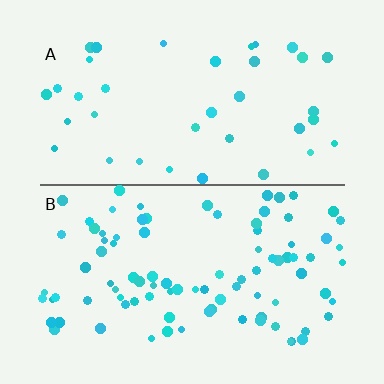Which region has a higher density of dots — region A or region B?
B (the bottom).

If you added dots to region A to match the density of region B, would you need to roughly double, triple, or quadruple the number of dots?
Approximately double.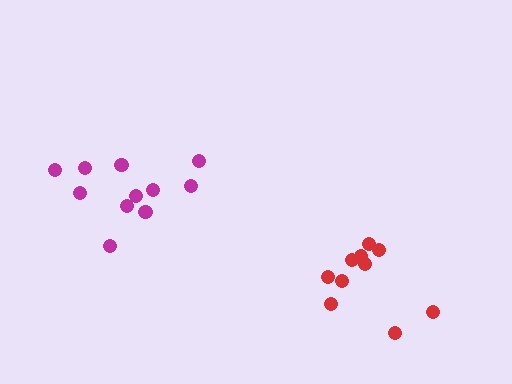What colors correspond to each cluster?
The clusters are colored: magenta, red.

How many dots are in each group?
Group 1: 12 dots, Group 2: 10 dots (22 total).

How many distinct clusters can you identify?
There are 2 distinct clusters.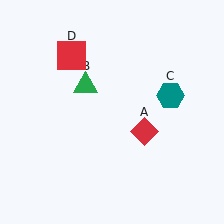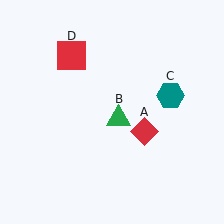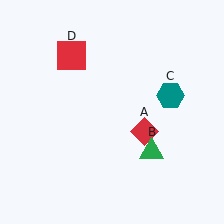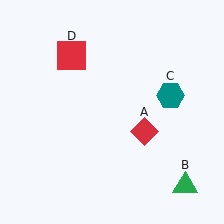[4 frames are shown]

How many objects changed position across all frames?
1 object changed position: green triangle (object B).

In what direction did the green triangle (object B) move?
The green triangle (object B) moved down and to the right.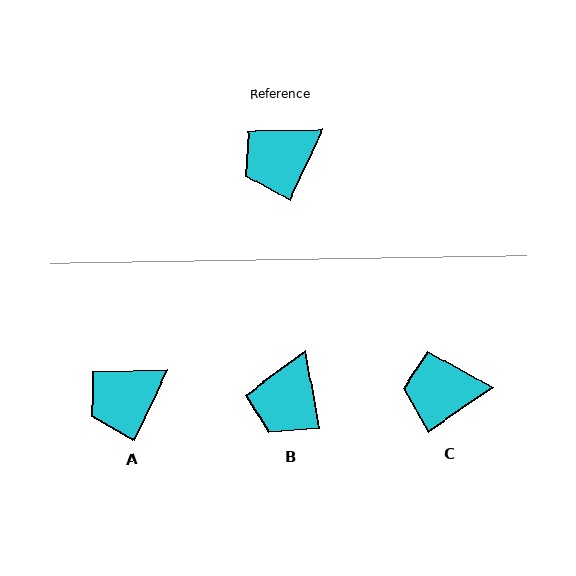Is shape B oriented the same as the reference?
No, it is off by about 34 degrees.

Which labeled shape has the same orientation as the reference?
A.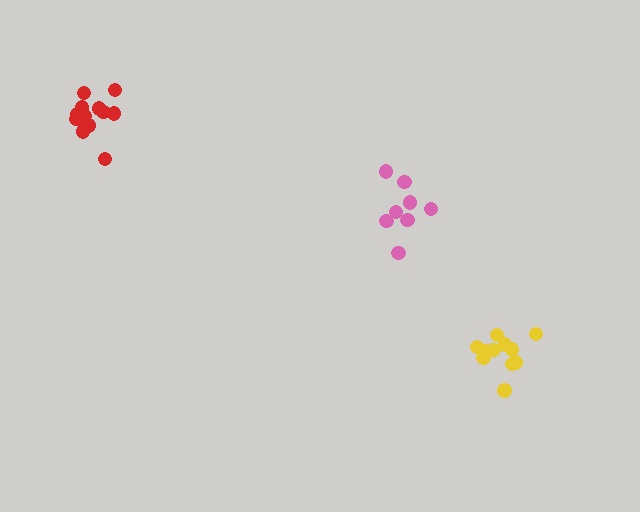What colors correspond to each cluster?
The clusters are colored: pink, yellow, red.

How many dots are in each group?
Group 1: 8 dots, Group 2: 12 dots, Group 3: 12 dots (32 total).